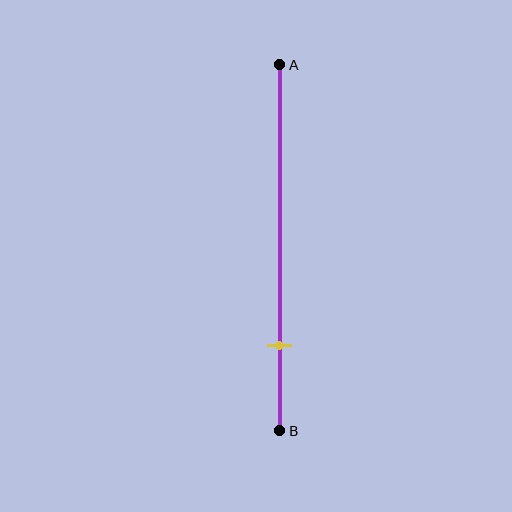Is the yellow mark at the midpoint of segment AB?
No, the mark is at about 75% from A, not at the 50% midpoint.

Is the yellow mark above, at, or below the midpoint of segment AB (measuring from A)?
The yellow mark is below the midpoint of segment AB.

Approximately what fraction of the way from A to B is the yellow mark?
The yellow mark is approximately 75% of the way from A to B.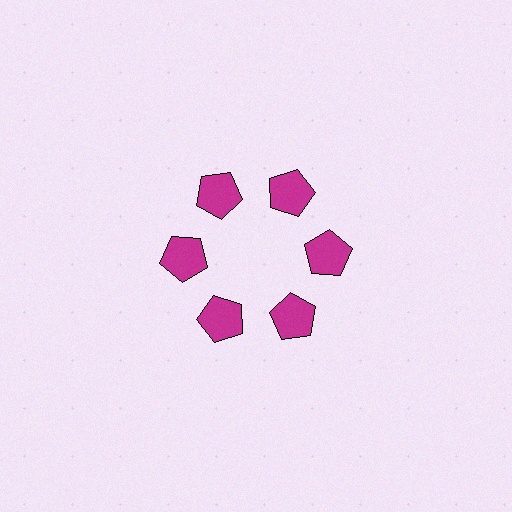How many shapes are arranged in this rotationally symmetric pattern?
There are 6 shapes, arranged in 6 groups of 1.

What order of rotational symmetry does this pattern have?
This pattern has 6-fold rotational symmetry.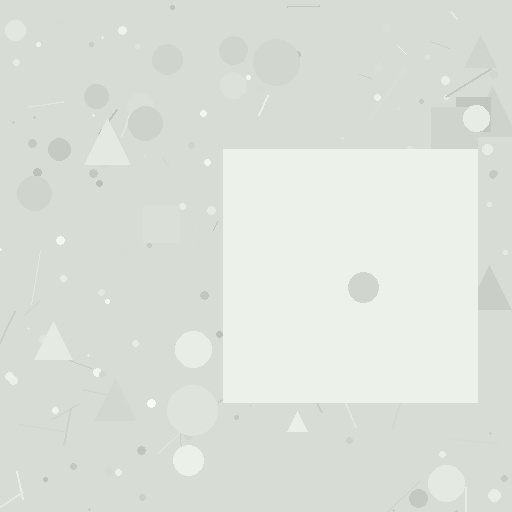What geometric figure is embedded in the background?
A square is embedded in the background.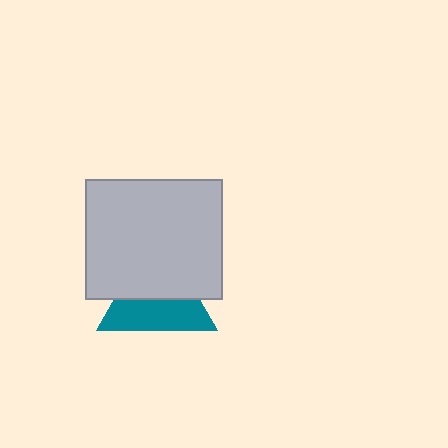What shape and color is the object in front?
The object in front is a light gray rectangle.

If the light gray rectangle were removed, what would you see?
You would see the complete teal triangle.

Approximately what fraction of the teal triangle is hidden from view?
Roughly 49% of the teal triangle is hidden behind the light gray rectangle.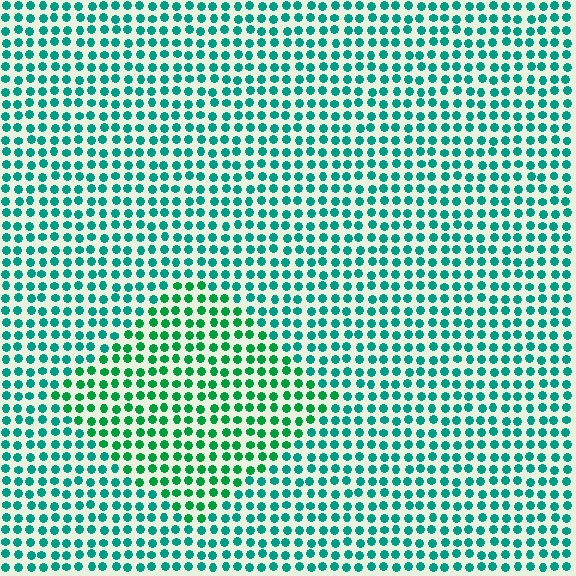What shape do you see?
I see a diamond.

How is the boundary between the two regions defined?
The boundary is defined purely by a slight shift in hue (about 28 degrees). Spacing, size, and orientation are identical on both sides.